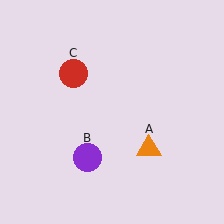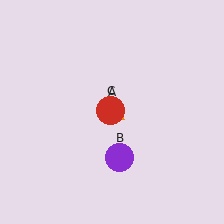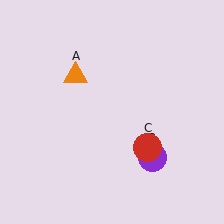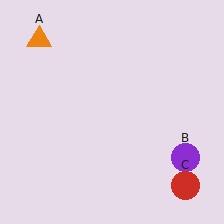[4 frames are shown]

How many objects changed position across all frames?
3 objects changed position: orange triangle (object A), purple circle (object B), red circle (object C).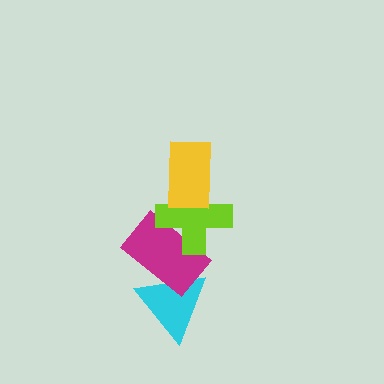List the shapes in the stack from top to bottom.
From top to bottom: the yellow rectangle, the lime cross, the magenta rectangle, the cyan triangle.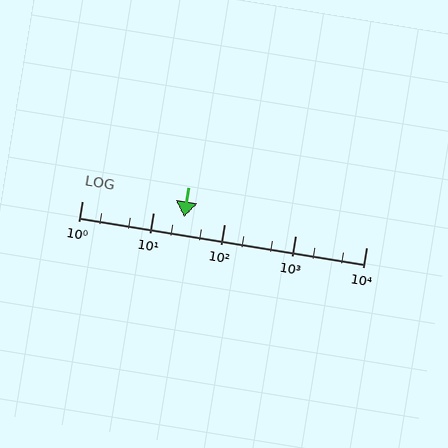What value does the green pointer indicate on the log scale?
The pointer indicates approximately 27.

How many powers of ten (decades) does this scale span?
The scale spans 4 decades, from 1 to 10000.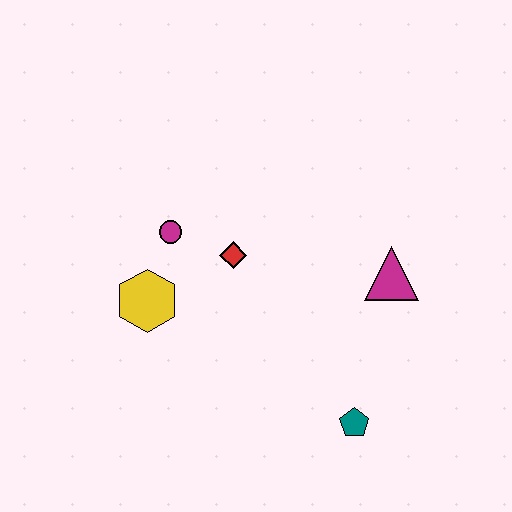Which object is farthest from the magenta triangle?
The yellow hexagon is farthest from the magenta triangle.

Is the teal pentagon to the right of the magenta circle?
Yes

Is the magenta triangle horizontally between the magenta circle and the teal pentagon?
No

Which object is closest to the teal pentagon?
The magenta triangle is closest to the teal pentagon.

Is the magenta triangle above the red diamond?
No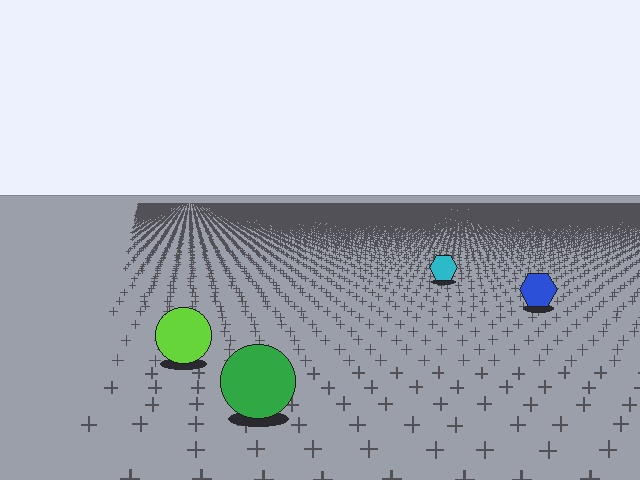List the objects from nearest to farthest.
From nearest to farthest: the green circle, the lime circle, the blue hexagon, the cyan hexagon.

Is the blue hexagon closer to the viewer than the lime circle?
No. The lime circle is closer — you can tell from the texture gradient: the ground texture is coarser near it.